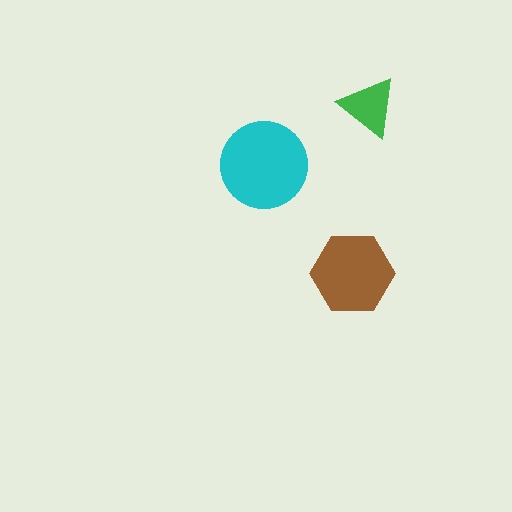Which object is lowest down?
The brown hexagon is bottommost.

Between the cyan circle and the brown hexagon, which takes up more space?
The cyan circle.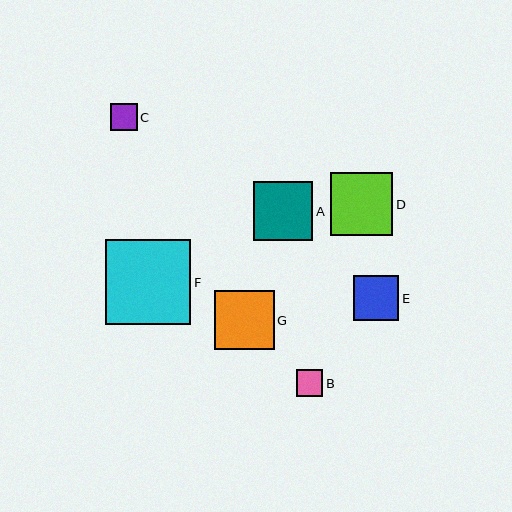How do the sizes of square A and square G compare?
Square A and square G are approximately the same size.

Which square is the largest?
Square F is the largest with a size of approximately 85 pixels.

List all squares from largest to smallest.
From largest to smallest: F, D, A, G, E, C, B.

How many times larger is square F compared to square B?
Square F is approximately 3.2 times the size of square B.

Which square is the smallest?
Square B is the smallest with a size of approximately 27 pixels.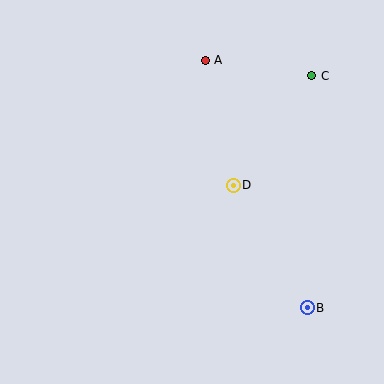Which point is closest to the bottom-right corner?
Point B is closest to the bottom-right corner.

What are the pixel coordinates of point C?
Point C is at (312, 76).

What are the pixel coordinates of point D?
Point D is at (233, 185).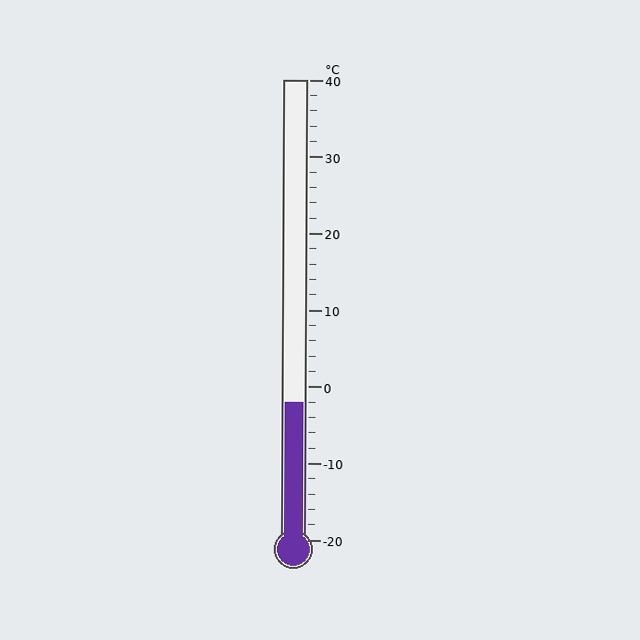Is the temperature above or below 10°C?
The temperature is below 10°C.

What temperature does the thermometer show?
The thermometer shows approximately -2°C.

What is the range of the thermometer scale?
The thermometer scale ranges from -20°C to 40°C.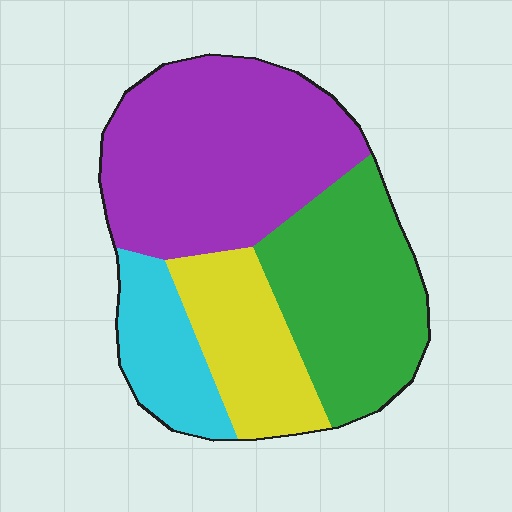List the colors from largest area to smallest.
From largest to smallest: purple, green, yellow, cyan.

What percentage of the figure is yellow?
Yellow takes up about one sixth (1/6) of the figure.